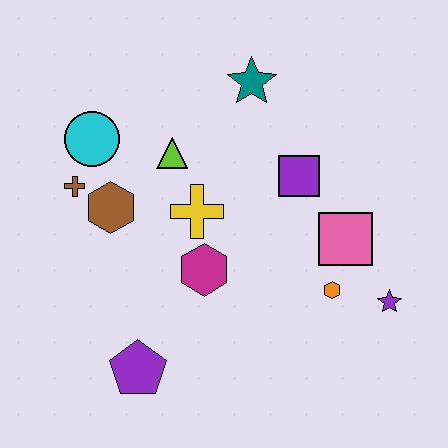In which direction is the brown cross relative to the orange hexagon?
The brown cross is to the left of the orange hexagon.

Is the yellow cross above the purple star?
Yes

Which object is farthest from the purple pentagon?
The teal star is farthest from the purple pentagon.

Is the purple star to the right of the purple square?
Yes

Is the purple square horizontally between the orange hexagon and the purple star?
No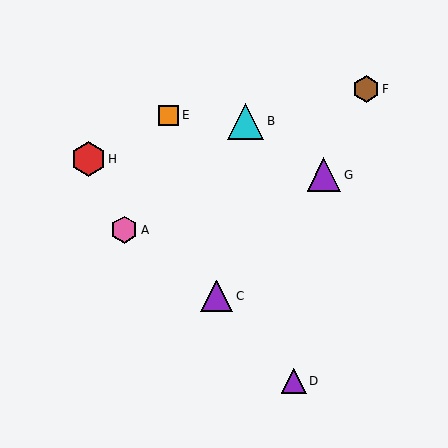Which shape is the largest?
The cyan triangle (labeled B) is the largest.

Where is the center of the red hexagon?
The center of the red hexagon is at (88, 159).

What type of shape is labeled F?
Shape F is a brown hexagon.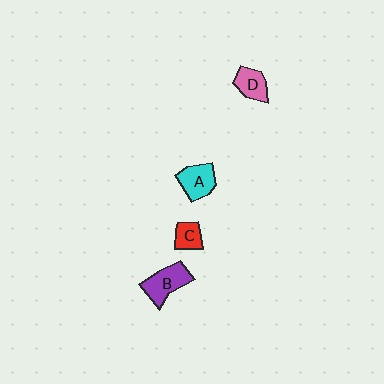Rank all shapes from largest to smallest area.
From largest to smallest: B (purple), A (cyan), D (pink), C (red).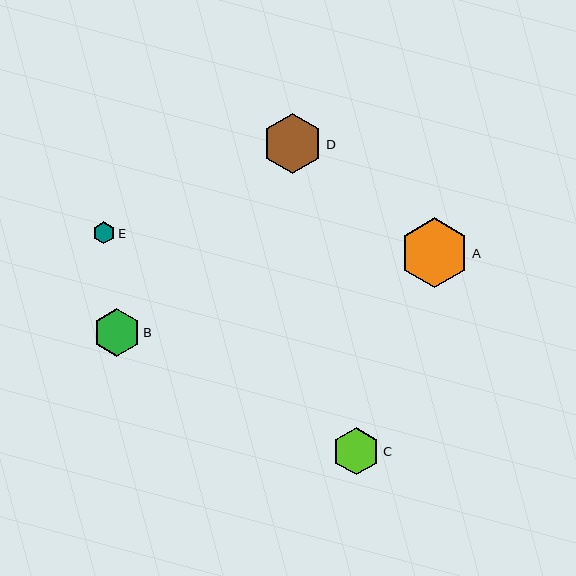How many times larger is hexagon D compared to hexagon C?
Hexagon D is approximately 1.3 times the size of hexagon C.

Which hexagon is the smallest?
Hexagon E is the smallest with a size of approximately 22 pixels.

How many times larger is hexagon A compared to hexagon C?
Hexagon A is approximately 1.5 times the size of hexagon C.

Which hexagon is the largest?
Hexagon A is the largest with a size of approximately 70 pixels.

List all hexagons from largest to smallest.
From largest to smallest: A, D, B, C, E.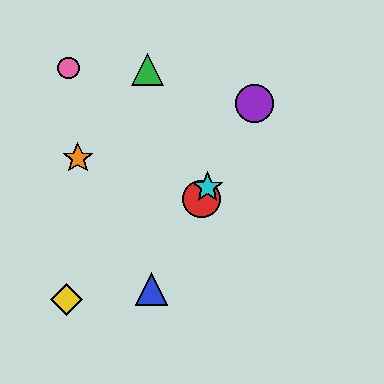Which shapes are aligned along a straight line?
The red circle, the blue triangle, the purple circle, the cyan star are aligned along a straight line.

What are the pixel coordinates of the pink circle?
The pink circle is at (68, 68).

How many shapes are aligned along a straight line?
4 shapes (the red circle, the blue triangle, the purple circle, the cyan star) are aligned along a straight line.